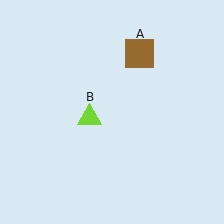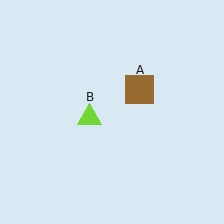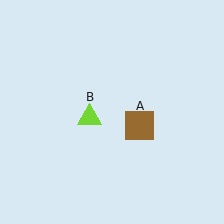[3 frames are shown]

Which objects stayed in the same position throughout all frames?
Lime triangle (object B) remained stationary.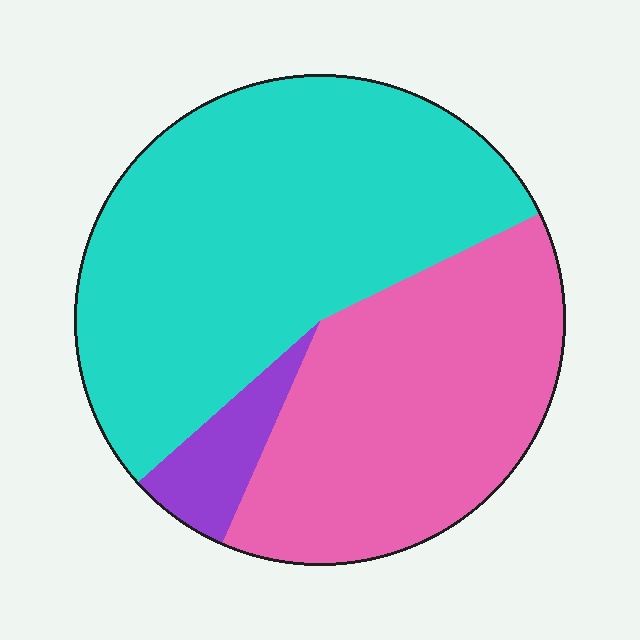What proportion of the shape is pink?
Pink takes up about three eighths (3/8) of the shape.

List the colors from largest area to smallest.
From largest to smallest: cyan, pink, purple.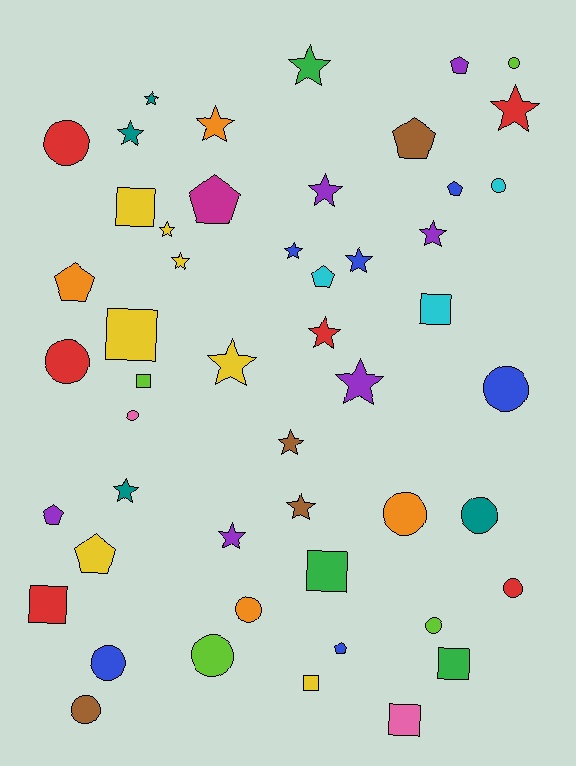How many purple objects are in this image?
There are 6 purple objects.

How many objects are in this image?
There are 50 objects.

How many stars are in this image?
There are 18 stars.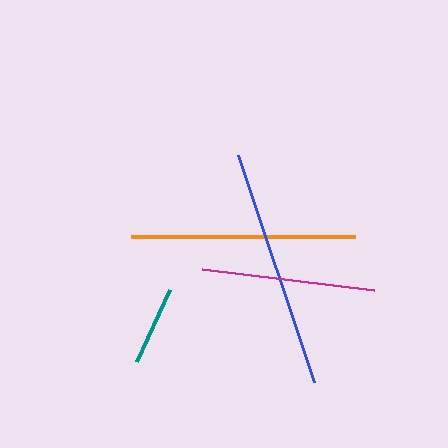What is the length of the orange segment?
The orange segment is approximately 224 pixels long.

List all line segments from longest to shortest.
From longest to shortest: blue, orange, magenta, teal.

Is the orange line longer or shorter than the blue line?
The blue line is longer than the orange line.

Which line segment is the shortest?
The teal line is the shortest at approximately 80 pixels.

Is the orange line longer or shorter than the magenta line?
The orange line is longer than the magenta line.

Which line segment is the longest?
The blue line is the longest at approximately 239 pixels.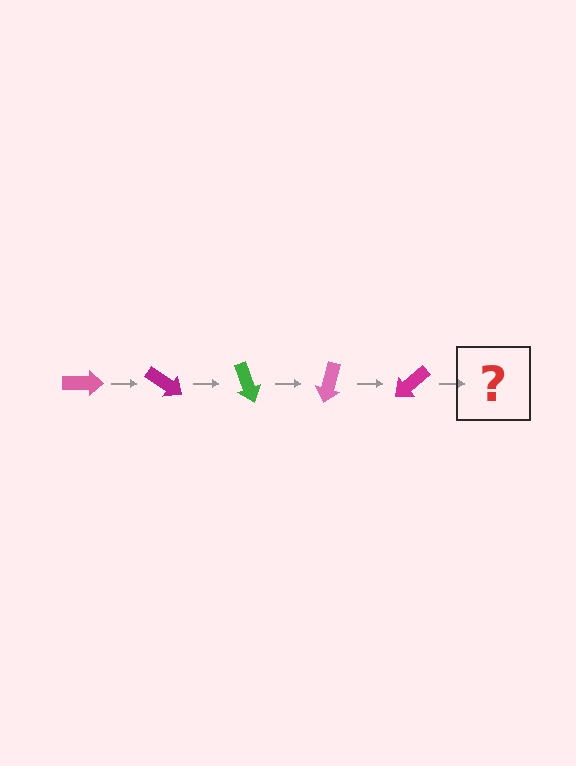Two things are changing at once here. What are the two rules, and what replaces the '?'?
The two rules are that it rotates 35 degrees each step and the color cycles through pink, magenta, and green. The '?' should be a green arrow, rotated 175 degrees from the start.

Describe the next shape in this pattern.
It should be a green arrow, rotated 175 degrees from the start.